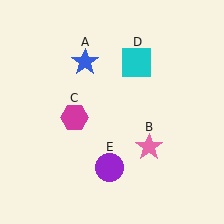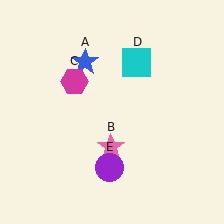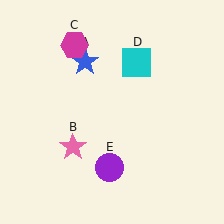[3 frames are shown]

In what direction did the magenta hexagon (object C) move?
The magenta hexagon (object C) moved up.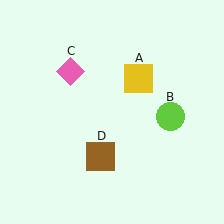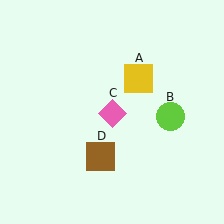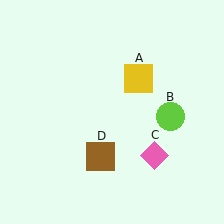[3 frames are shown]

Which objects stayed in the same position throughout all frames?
Yellow square (object A) and lime circle (object B) and brown square (object D) remained stationary.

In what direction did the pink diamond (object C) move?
The pink diamond (object C) moved down and to the right.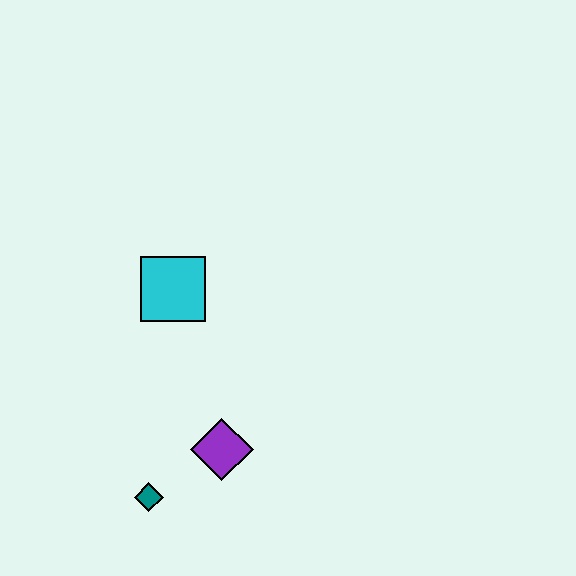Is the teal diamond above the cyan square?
No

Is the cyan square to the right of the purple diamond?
No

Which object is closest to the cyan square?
The purple diamond is closest to the cyan square.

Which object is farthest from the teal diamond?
The cyan square is farthest from the teal diamond.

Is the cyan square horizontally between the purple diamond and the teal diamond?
Yes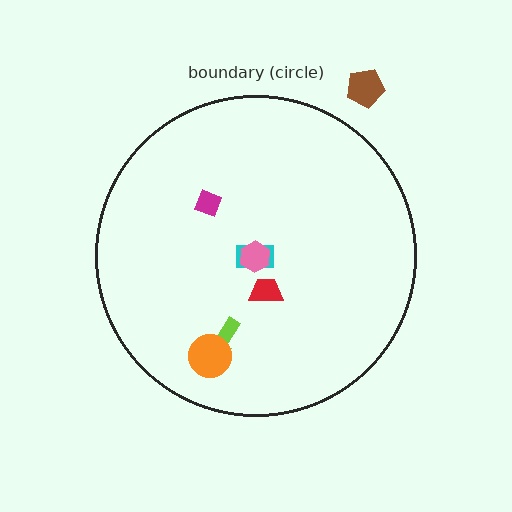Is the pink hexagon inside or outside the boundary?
Inside.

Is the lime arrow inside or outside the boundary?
Inside.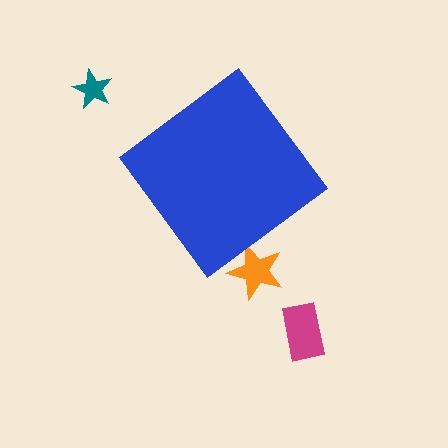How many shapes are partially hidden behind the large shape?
1 shape is partially hidden.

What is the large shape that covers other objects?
A blue diamond.